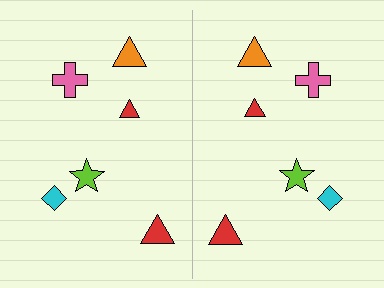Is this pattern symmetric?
Yes, this pattern has bilateral (reflection) symmetry.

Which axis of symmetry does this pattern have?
The pattern has a vertical axis of symmetry running through the center of the image.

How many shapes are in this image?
There are 12 shapes in this image.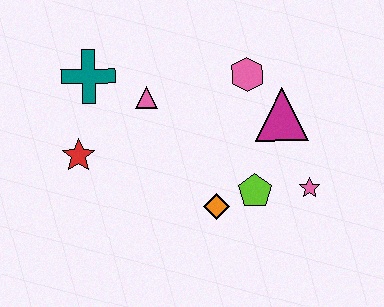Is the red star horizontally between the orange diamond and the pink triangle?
No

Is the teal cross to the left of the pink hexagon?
Yes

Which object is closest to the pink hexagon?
The magenta triangle is closest to the pink hexagon.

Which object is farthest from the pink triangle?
The pink star is farthest from the pink triangle.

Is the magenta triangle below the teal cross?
Yes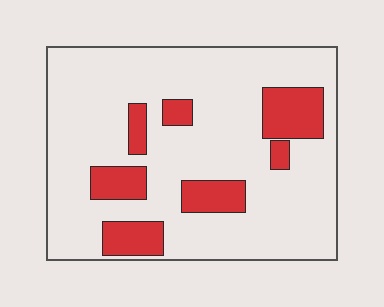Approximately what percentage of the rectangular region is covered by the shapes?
Approximately 20%.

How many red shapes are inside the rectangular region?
7.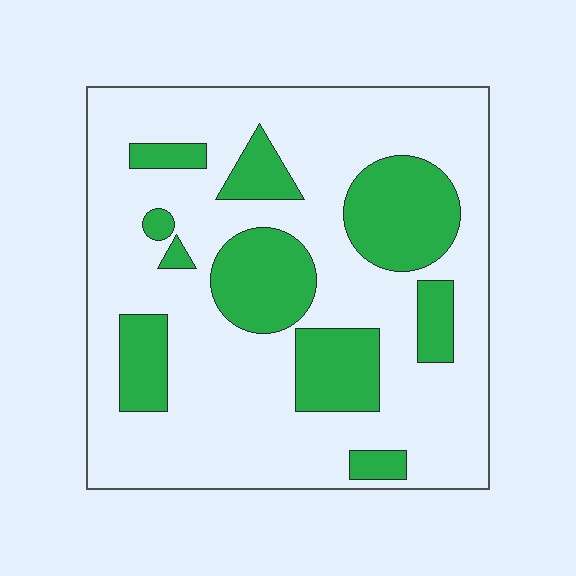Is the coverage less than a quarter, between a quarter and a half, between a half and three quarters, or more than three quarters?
Between a quarter and a half.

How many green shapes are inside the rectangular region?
10.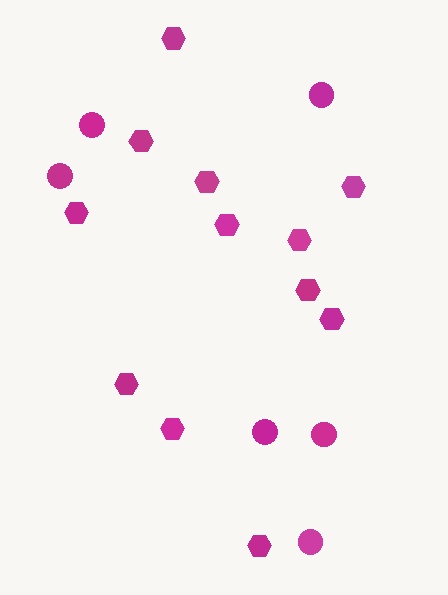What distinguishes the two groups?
There are 2 groups: one group of hexagons (12) and one group of circles (6).